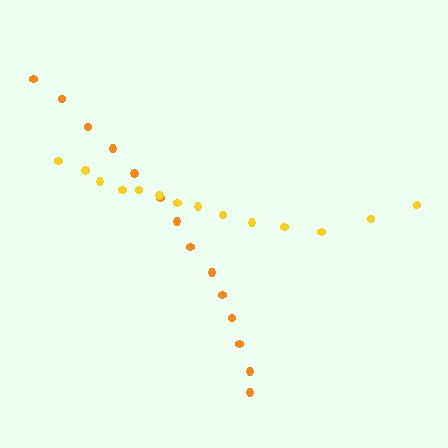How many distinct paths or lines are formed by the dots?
There are 2 distinct paths.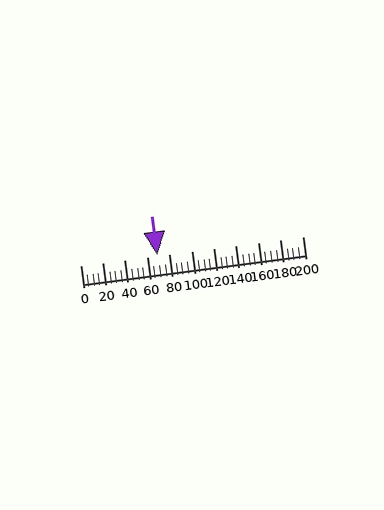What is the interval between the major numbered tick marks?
The major tick marks are spaced 20 units apart.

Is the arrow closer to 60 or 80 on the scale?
The arrow is closer to 60.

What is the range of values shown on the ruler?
The ruler shows values from 0 to 200.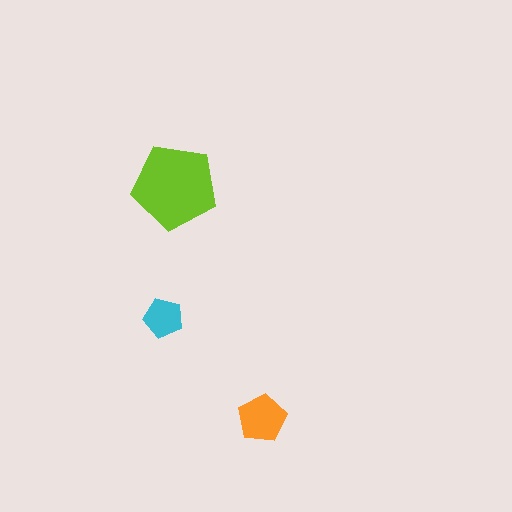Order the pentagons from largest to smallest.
the lime one, the orange one, the cyan one.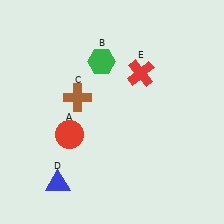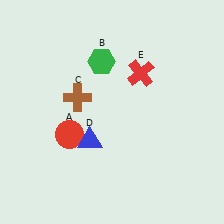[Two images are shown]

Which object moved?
The blue triangle (D) moved up.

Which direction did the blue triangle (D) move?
The blue triangle (D) moved up.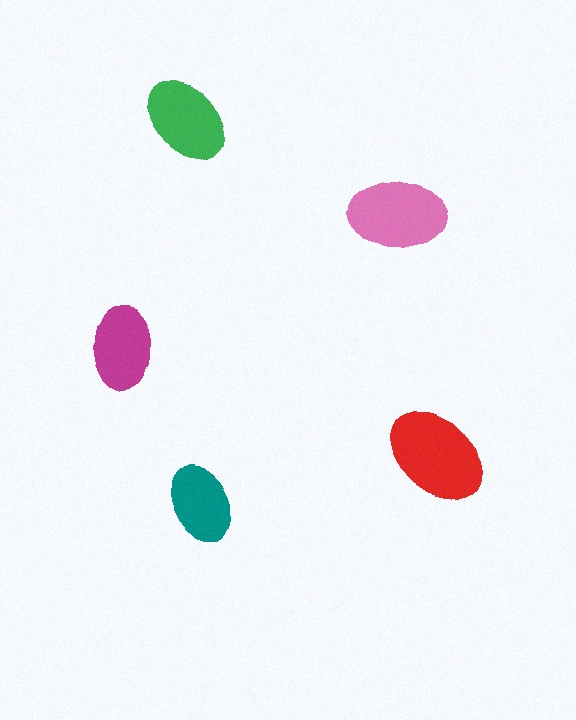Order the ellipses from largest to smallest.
the red one, the pink one, the green one, the magenta one, the teal one.